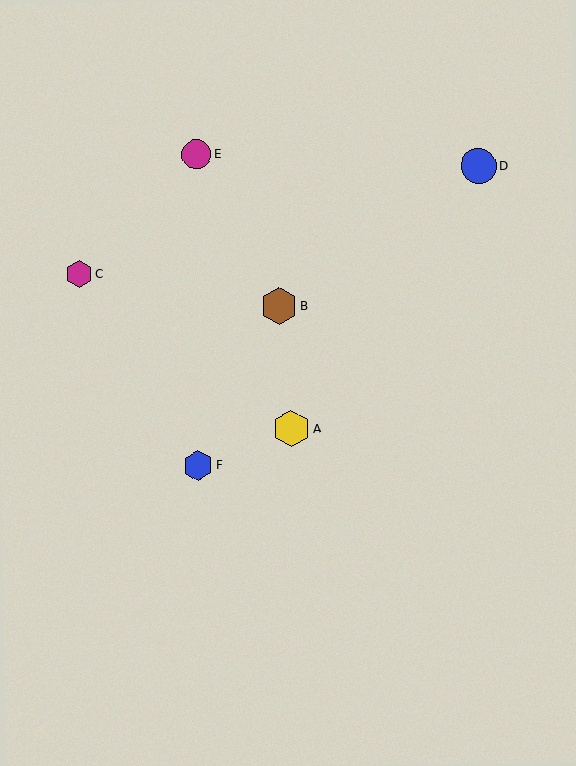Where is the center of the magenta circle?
The center of the magenta circle is at (197, 154).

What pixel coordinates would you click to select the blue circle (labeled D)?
Click at (478, 166) to select the blue circle D.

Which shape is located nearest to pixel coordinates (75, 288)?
The magenta hexagon (labeled C) at (79, 274) is nearest to that location.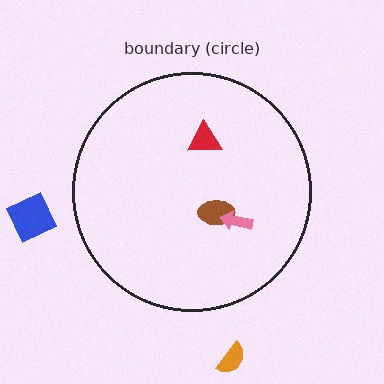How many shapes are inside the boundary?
3 inside, 2 outside.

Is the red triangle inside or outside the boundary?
Inside.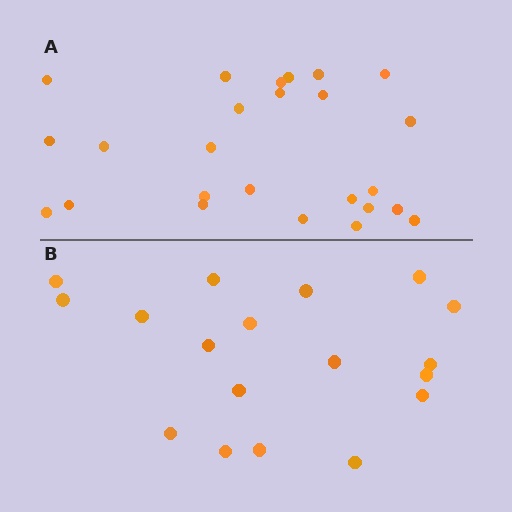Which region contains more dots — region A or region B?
Region A (the top region) has more dots.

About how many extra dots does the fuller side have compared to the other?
Region A has roughly 8 or so more dots than region B.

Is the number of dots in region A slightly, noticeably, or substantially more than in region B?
Region A has noticeably more, but not dramatically so. The ratio is roughly 1.4 to 1.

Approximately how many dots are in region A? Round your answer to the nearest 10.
About 20 dots. (The exact count is 25, which rounds to 20.)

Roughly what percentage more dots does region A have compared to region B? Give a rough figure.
About 40% more.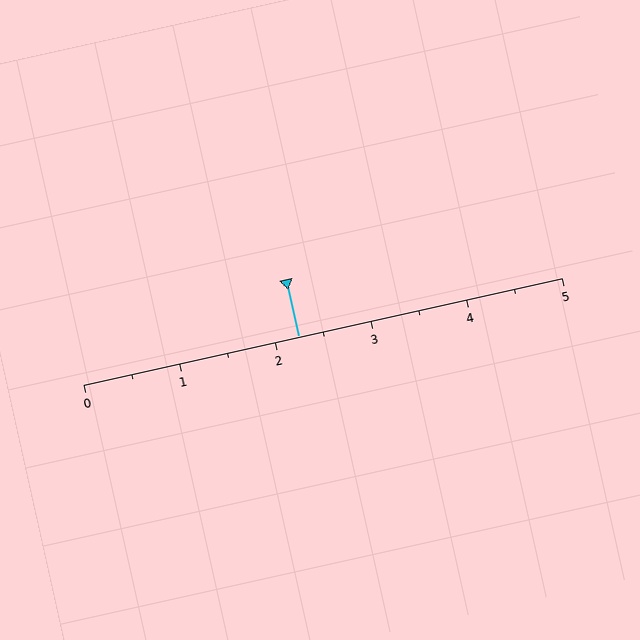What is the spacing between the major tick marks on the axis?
The major ticks are spaced 1 apart.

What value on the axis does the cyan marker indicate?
The marker indicates approximately 2.2.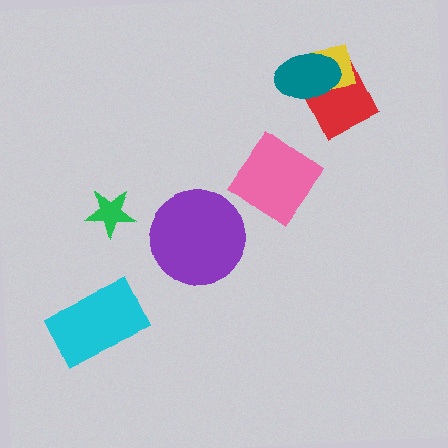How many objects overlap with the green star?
0 objects overlap with the green star.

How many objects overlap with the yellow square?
2 objects overlap with the yellow square.